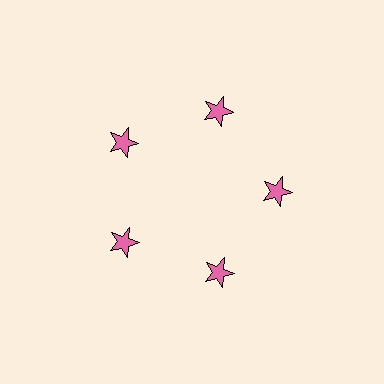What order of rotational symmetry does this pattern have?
This pattern has 5-fold rotational symmetry.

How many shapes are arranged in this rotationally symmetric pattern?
There are 5 shapes, arranged in 5 groups of 1.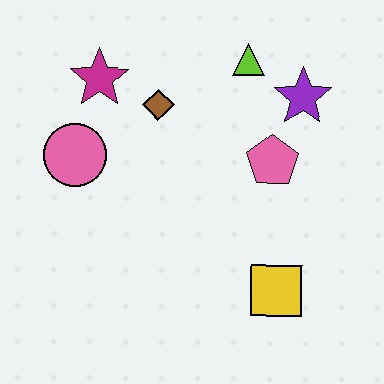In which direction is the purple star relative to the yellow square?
The purple star is above the yellow square.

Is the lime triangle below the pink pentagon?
No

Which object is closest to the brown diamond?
The magenta star is closest to the brown diamond.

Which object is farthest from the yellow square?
The magenta star is farthest from the yellow square.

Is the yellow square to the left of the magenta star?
No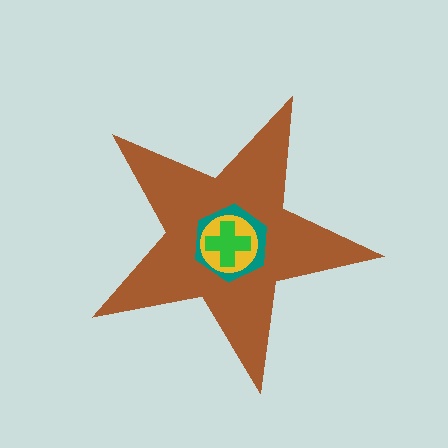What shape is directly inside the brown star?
The teal hexagon.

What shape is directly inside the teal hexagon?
The yellow circle.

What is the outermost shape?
The brown star.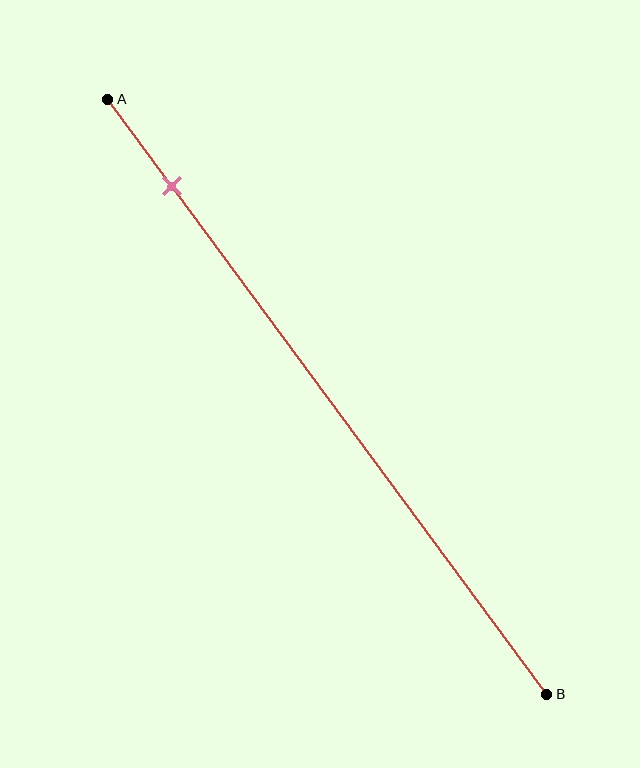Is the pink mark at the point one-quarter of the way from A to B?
No, the mark is at about 15% from A, not at the 25% one-quarter point.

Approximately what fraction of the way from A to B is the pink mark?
The pink mark is approximately 15% of the way from A to B.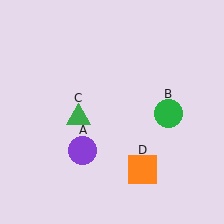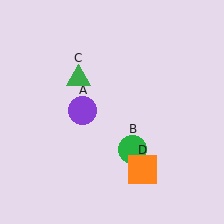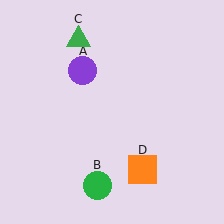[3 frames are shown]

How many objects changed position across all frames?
3 objects changed position: purple circle (object A), green circle (object B), green triangle (object C).